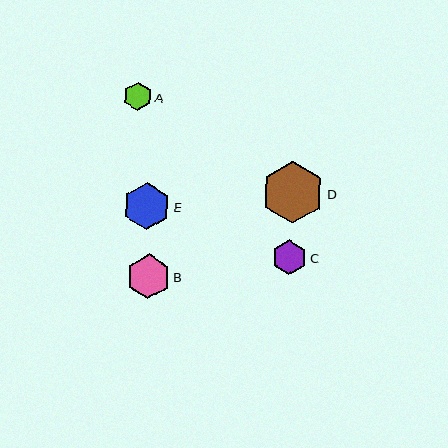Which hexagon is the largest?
Hexagon D is the largest with a size of approximately 62 pixels.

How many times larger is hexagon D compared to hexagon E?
Hexagon D is approximately 1.3 times the size of hexagon E.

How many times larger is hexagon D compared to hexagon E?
Hexagon D is approximately 1.3 times the size of hexagon E.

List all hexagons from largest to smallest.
From largest to smallest: D, E, B, C, A.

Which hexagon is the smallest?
Hexagon A is the smallest with a size of approximately 28 pixels.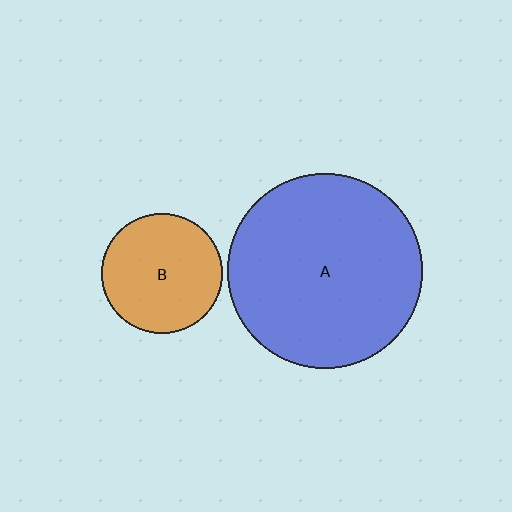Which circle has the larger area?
Circle A (blue).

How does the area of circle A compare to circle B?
Approximately 2.6 times.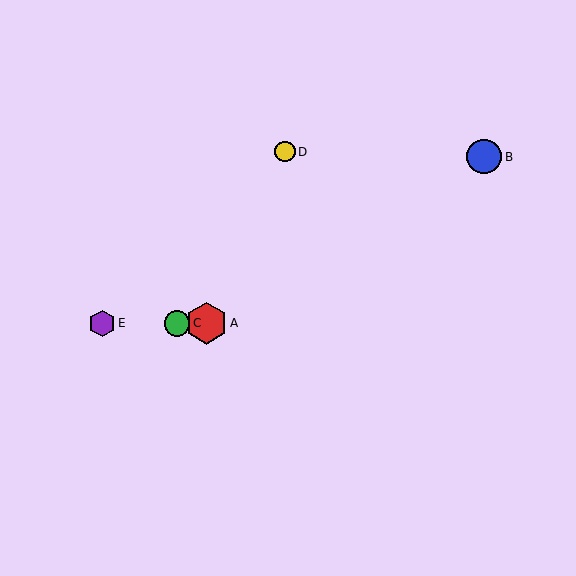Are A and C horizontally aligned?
Yes, both are at y≈323.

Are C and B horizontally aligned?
No, C is at y≈323 and B is at y≈157.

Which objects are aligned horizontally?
Objects A, C, E are aligned horizontally.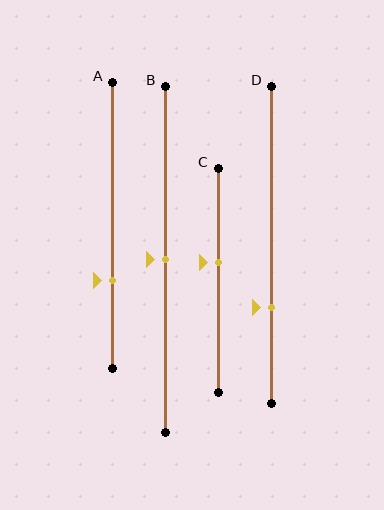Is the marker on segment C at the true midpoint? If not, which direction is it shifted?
No, the marker on segment C is shifted upward by about 8% of the segment length.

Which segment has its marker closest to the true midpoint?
Segment B has its marker closest to the true midpoint.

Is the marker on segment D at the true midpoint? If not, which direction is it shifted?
No, the marker on segment D is shifted downward by about 20% of the segment length.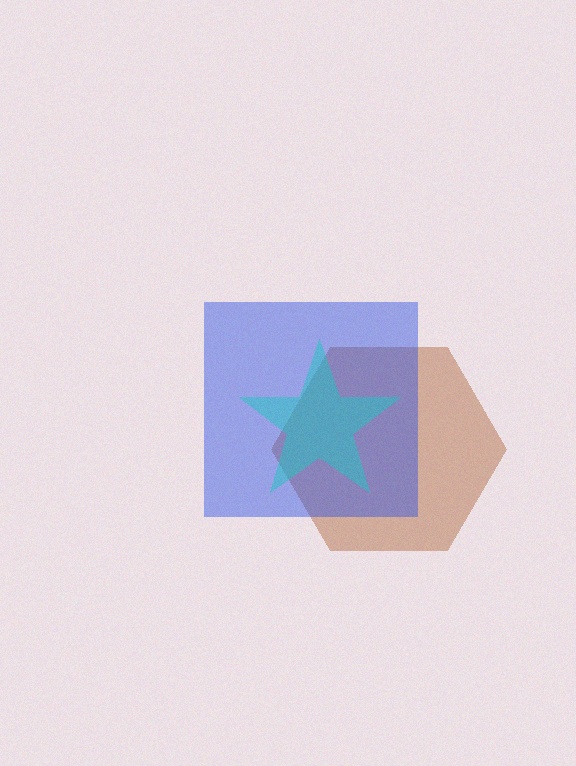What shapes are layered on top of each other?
The layered shapes are: a brown hexagon, a blue square, a cyan star.